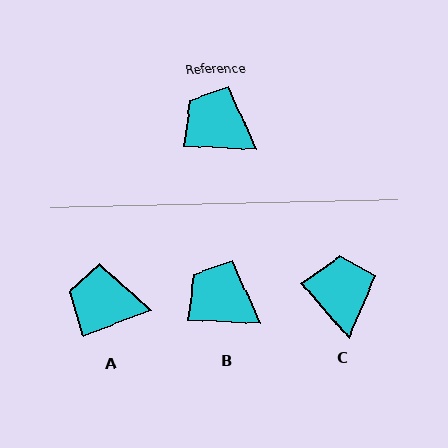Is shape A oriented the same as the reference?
No, it is off by about 25 degrees.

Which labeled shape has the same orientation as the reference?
B.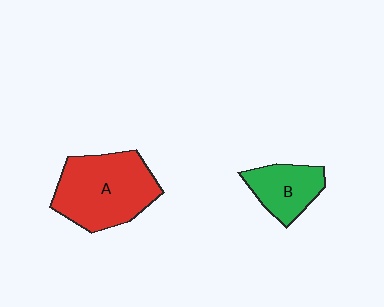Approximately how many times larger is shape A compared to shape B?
Approximately 1.9 times.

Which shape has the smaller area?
Shape B (green).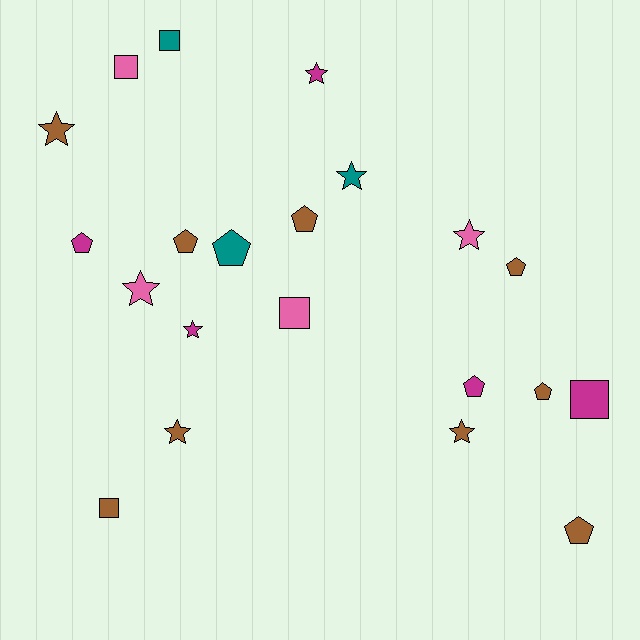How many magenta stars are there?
There are 2 magenta stars.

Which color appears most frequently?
Brown, with 9 objects.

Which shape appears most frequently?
Pentagon, with 8 objects.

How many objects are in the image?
There are 21 objects.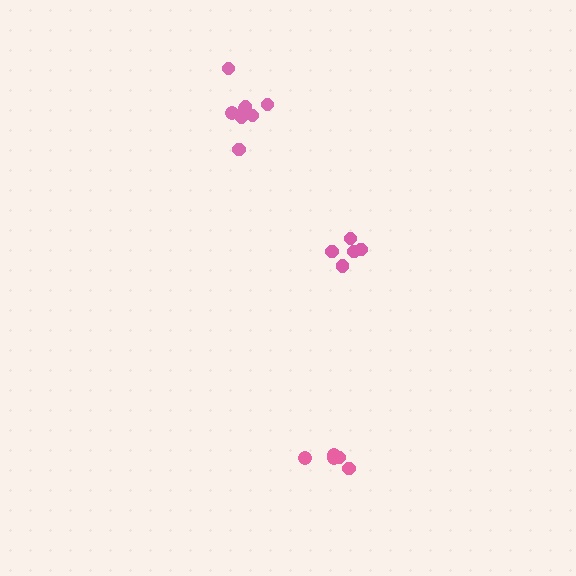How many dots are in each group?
Group 1: 5 dots, Group 2: 8 dots, Group 3: 5 dots (18 total).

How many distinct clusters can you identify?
There are 3 distinct clusters.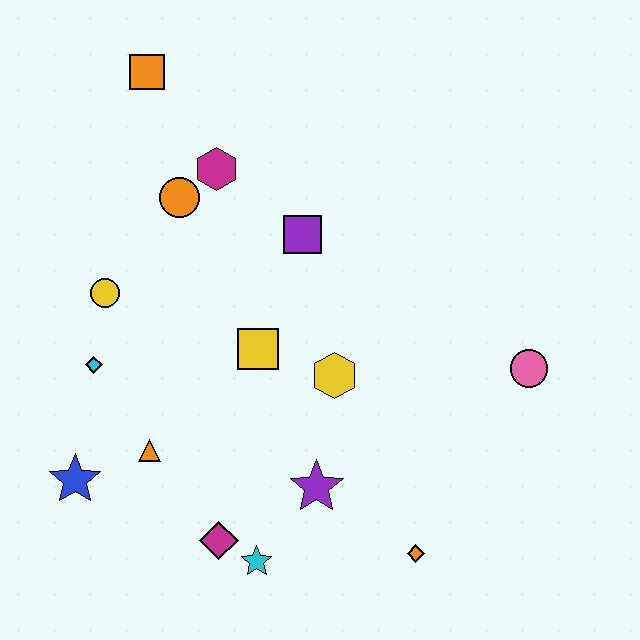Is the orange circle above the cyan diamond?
Yes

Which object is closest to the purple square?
The magenta hexagon is closest to the purple square.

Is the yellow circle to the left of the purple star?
Yes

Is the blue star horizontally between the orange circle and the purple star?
No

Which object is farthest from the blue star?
The pink circle is farthest from the blue star.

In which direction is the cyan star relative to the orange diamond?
The cyan star is to the left of the orange diamond.